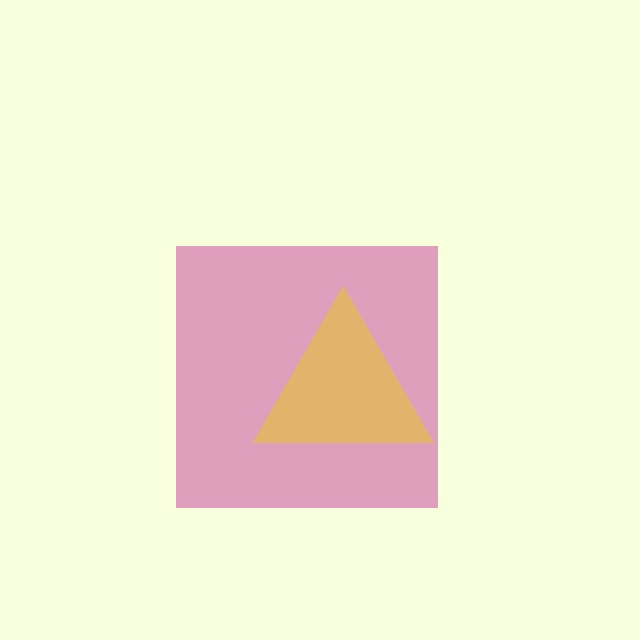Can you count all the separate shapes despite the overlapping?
Yes, there are 2 separate shapes.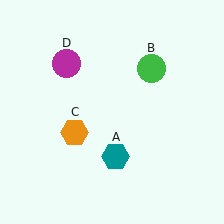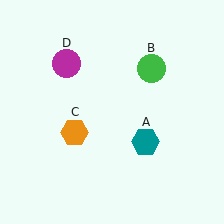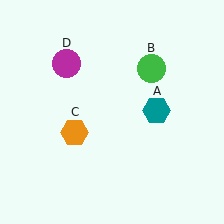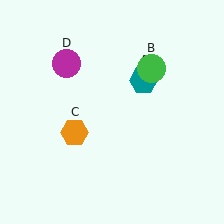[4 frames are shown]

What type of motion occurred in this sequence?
The teal hexagon (object A) rotated counterclockwise around the center of the scene.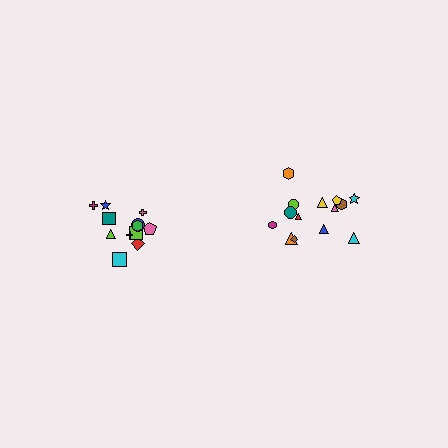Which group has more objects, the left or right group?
The right group.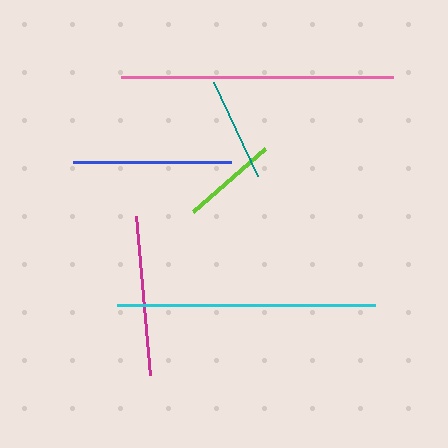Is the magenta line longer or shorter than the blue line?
The magenta line is longer than the blue line.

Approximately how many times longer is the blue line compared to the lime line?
The blue line is approximately 1.7 times the length of the lime line.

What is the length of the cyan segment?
The cyan segment is approximately 258 pixels long.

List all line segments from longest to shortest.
From longest to shortest: pink, cyan, magenta, blue, teal, lime.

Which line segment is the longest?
The pink line is the longest at approximately 272 pixels.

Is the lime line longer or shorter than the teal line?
The teal line is longer than the lime line.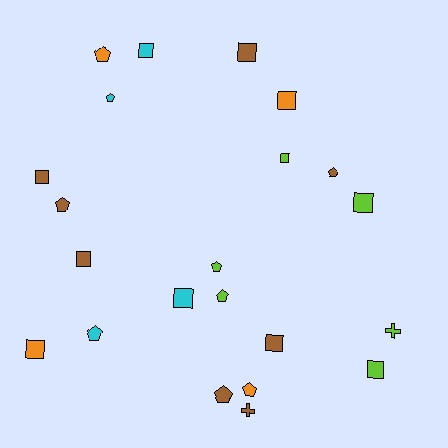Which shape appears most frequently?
Square, with 11 objects.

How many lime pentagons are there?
There are 2 lime pentagons.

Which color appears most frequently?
Brown, with 8 objects.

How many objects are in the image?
There are 22 objects.